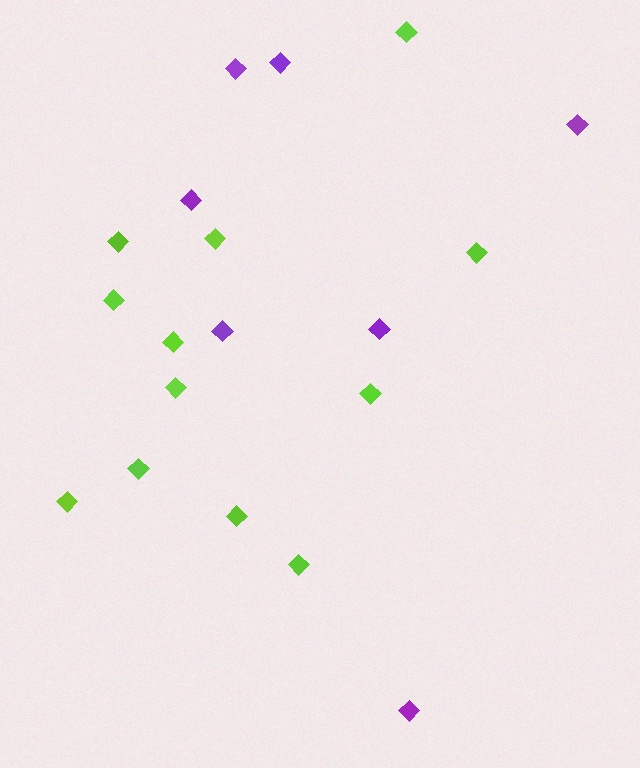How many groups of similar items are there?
There are 2 groups: one group of purple diamonds (7) and one group of lime diamonds (12).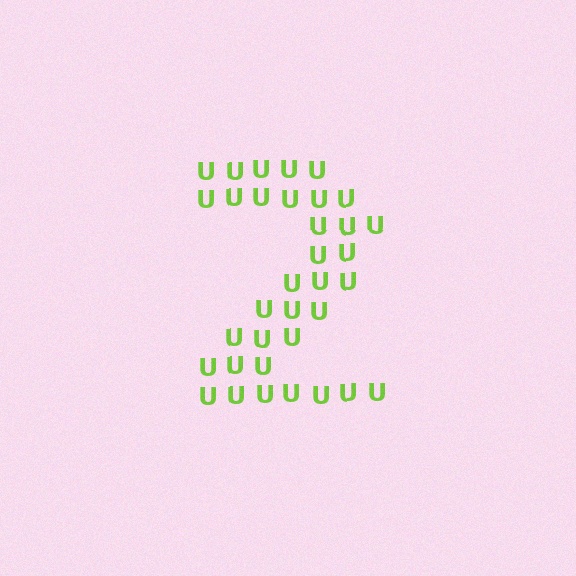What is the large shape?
The large shape is the digit 2.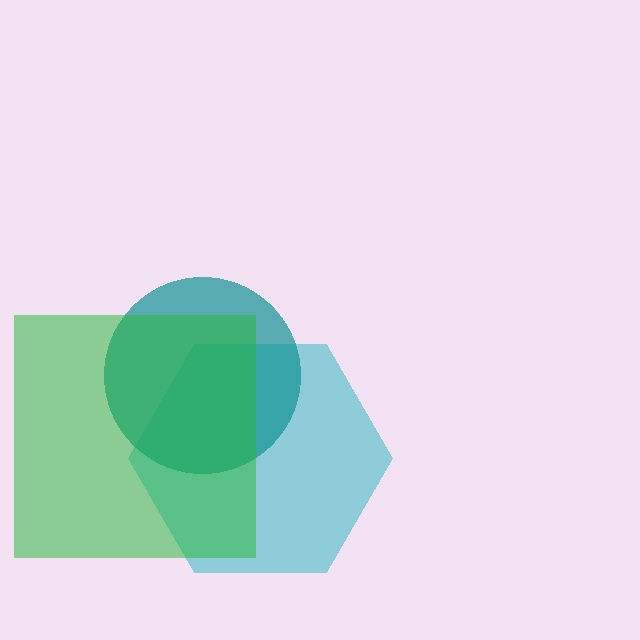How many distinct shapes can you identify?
There are 3 distinct shapes: a cyan hexagon, a teal circle, a green square.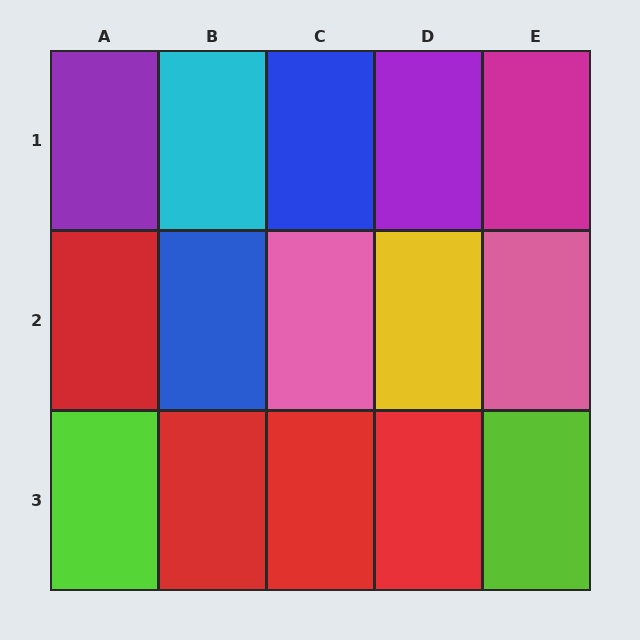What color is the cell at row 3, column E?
Lime.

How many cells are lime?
2 cells are lime.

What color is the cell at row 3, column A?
Lime.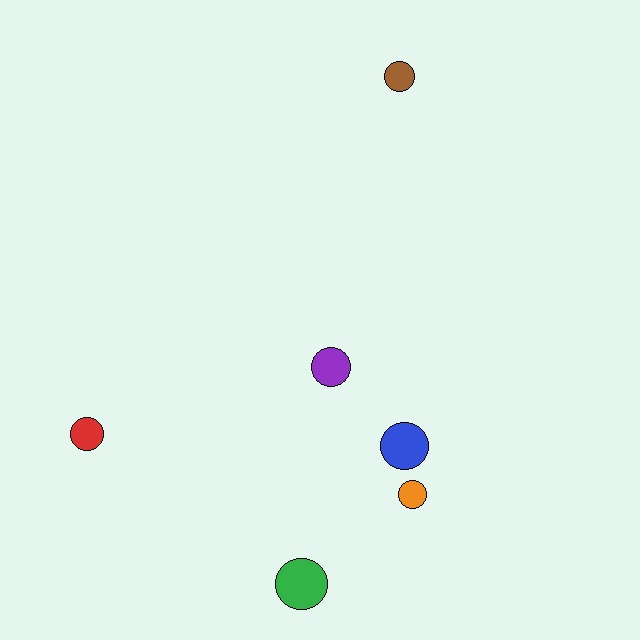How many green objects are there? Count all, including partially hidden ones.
There is 1 green object.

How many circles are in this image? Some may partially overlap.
There are 6 circles.